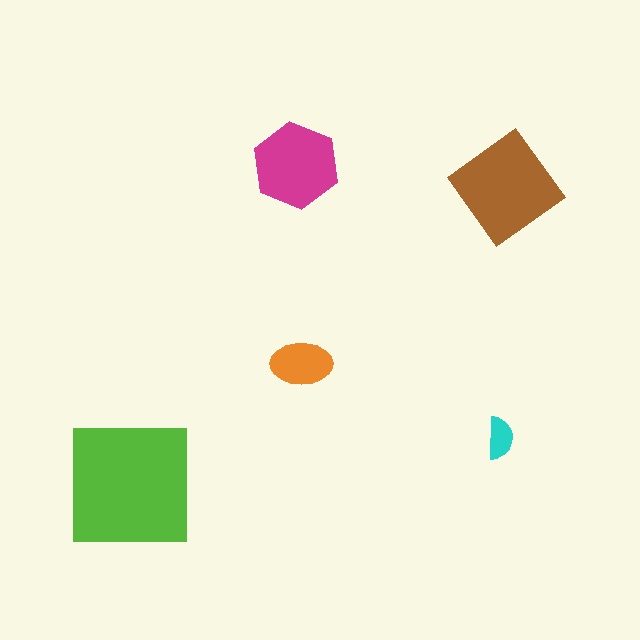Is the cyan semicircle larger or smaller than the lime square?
Smaller.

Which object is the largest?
The lime square.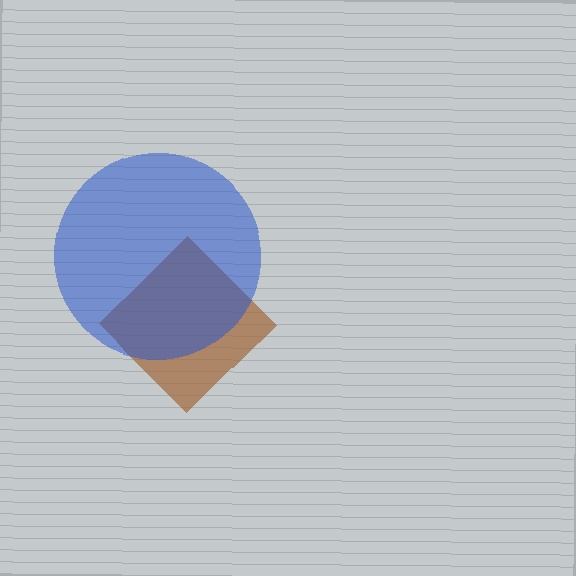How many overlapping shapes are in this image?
There are 2 overlapping shapes in the image.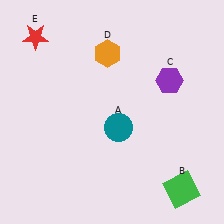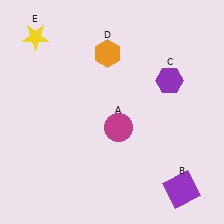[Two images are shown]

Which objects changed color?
A changed from teal to magenta. B changed from green to purple. E changed from red to yellow.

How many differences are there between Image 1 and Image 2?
There are 3 differences between the two images.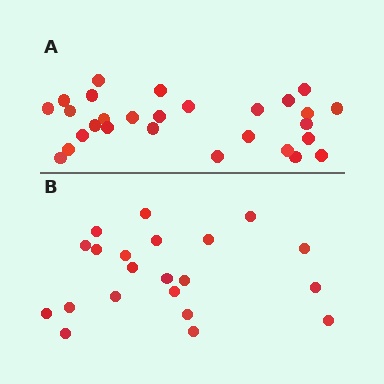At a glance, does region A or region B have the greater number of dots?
Region A (the top region) has more dots.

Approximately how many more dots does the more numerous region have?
Region A has roughly 8 or so more dots than region B.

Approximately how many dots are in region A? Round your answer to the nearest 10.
About 30 dots. (The exact count is 28, which rounds to 30.)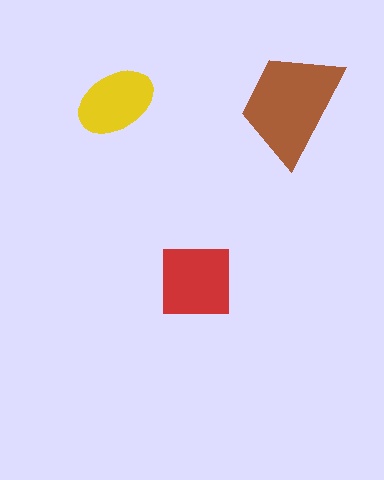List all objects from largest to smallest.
The brown trapezoid, the red square, the yellow ellipse.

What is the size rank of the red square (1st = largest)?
2nd.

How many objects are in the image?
There are 3 objects in the image.